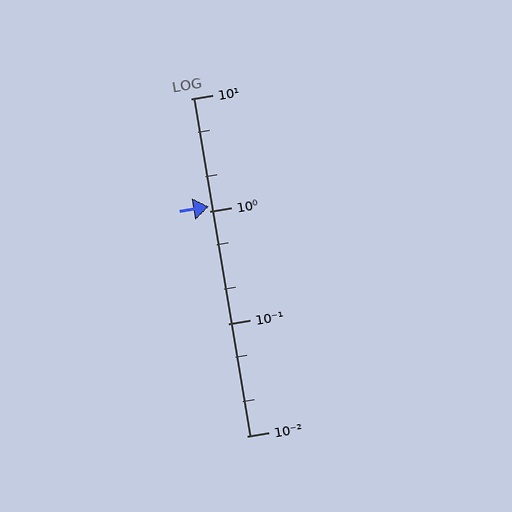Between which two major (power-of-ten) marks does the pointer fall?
The pointer is between 1 and 10.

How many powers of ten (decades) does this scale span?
The scale spans 3 decades, from 0.01 to 10.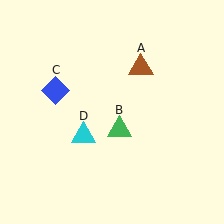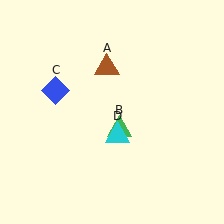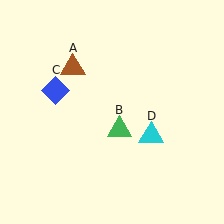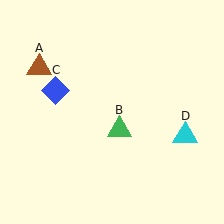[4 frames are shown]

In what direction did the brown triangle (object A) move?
The brown triangle (object A) moved left.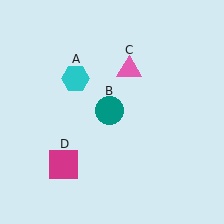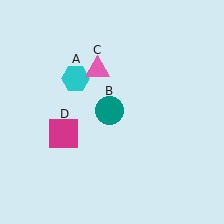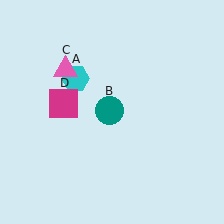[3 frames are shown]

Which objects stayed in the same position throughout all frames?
Cyan hexagon (object A) and teal circle (object B) remained stationary.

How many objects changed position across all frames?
2 objects changed position: pink triangle (object C), magenta square (object D).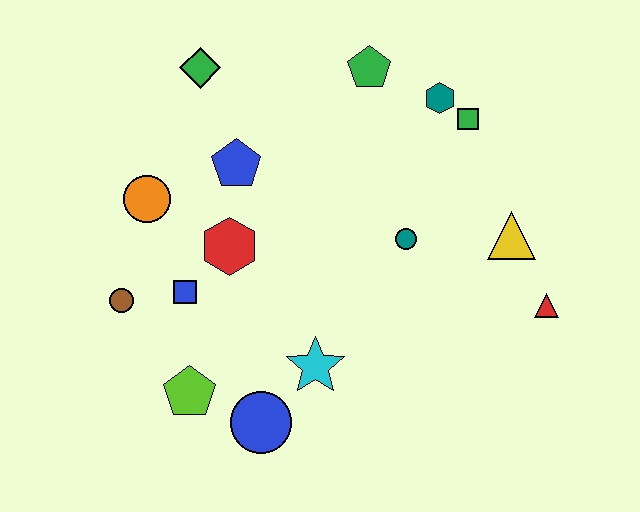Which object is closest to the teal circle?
The yellow triangle is closest to the teal circle.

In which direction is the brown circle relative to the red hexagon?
The brown circle is to the left of the red hexagon.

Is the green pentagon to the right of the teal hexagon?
No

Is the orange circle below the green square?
Yes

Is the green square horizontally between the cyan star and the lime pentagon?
No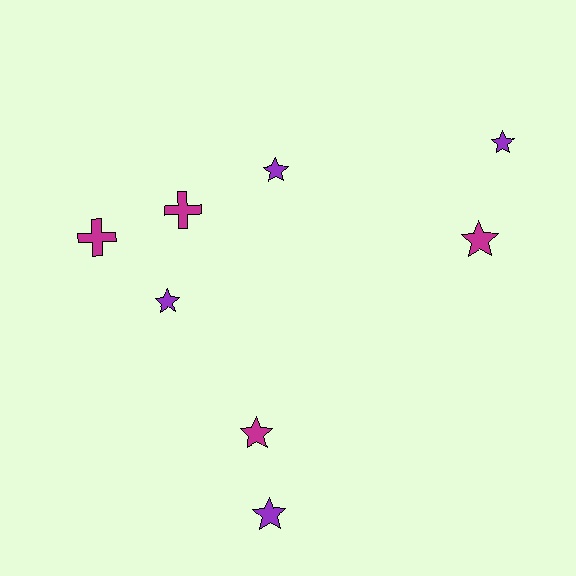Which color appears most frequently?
Magenta, with 4 objects.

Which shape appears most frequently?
Star, with 6 objects.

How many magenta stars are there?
There are 2 magenta stars.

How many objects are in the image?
There are 8 objects.